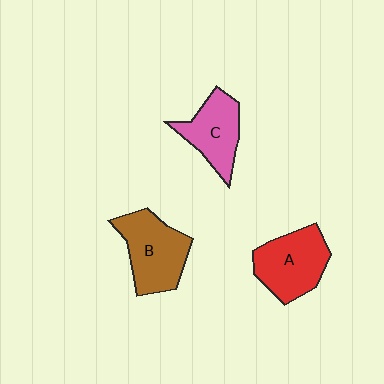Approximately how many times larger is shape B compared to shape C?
Approximately 1.3 times.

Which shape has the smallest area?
Shape C (pink).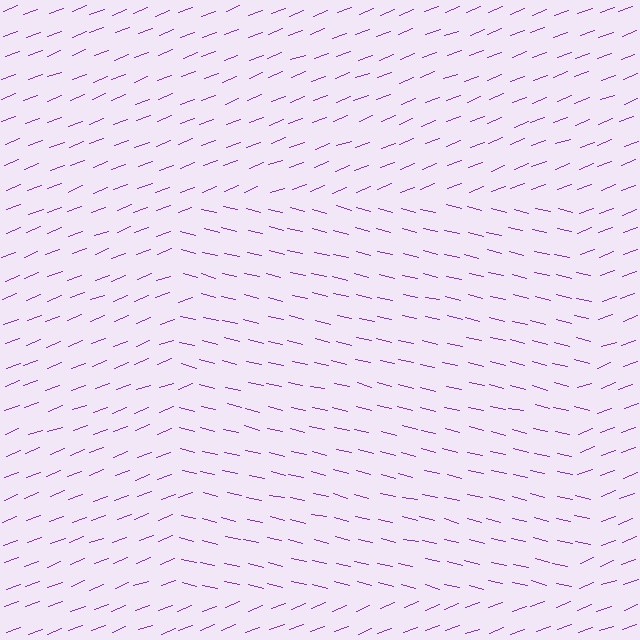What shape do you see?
I see a rectangle.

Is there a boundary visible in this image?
Yes, there is a texture boundary formed by a change in line orientation.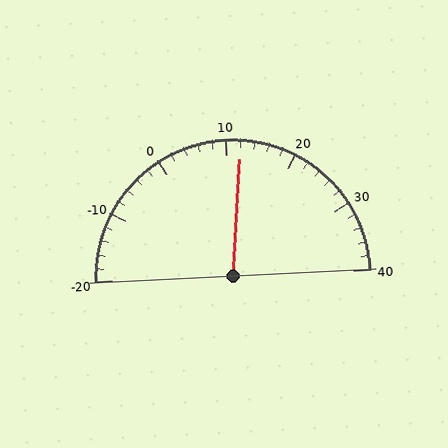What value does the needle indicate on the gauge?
The needle indicates approximately 12.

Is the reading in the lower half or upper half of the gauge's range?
The reading is in the upper half of the range (-20 to 40).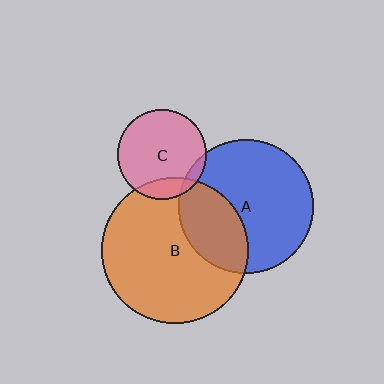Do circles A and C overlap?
Yes.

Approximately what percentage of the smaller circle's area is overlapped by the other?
Approximately 10%.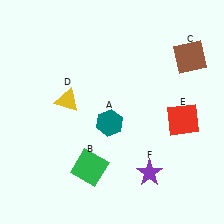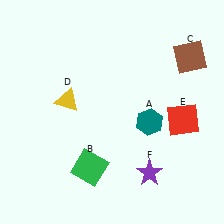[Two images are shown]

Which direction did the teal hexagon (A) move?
The teal hexagon (A) moved right.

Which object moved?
The teal hexagon (A) moved right.